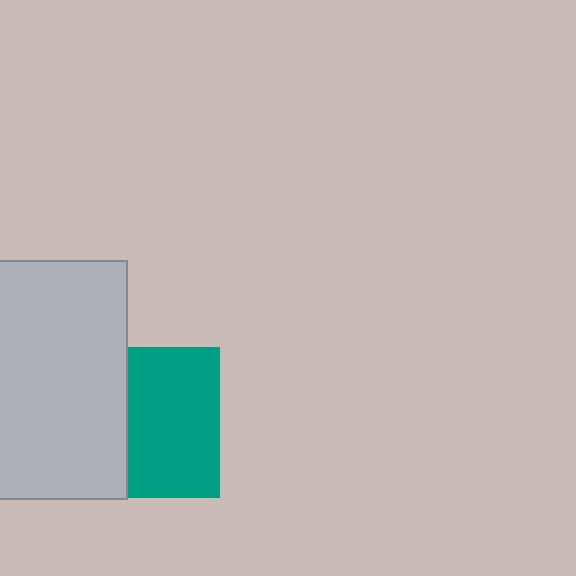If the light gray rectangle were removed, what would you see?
You would see the complete teal square.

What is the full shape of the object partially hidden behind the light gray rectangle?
The partially hidden object is a teal square.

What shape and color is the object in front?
The object in front is a light gray rectangle.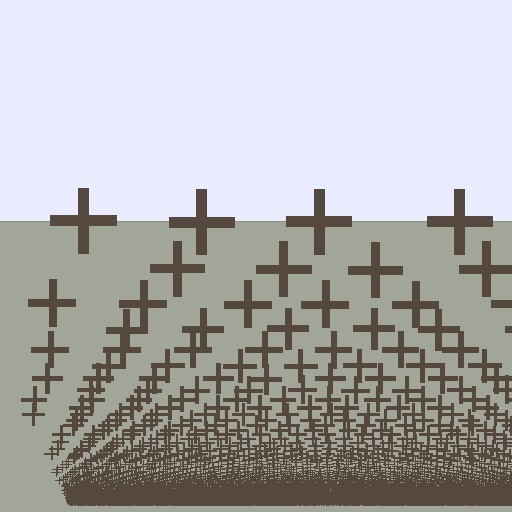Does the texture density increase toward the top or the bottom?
Density increases toward the bottom.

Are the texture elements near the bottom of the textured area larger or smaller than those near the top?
Smaller. The gradient is inverted — elements near the bottom are smaller and denser.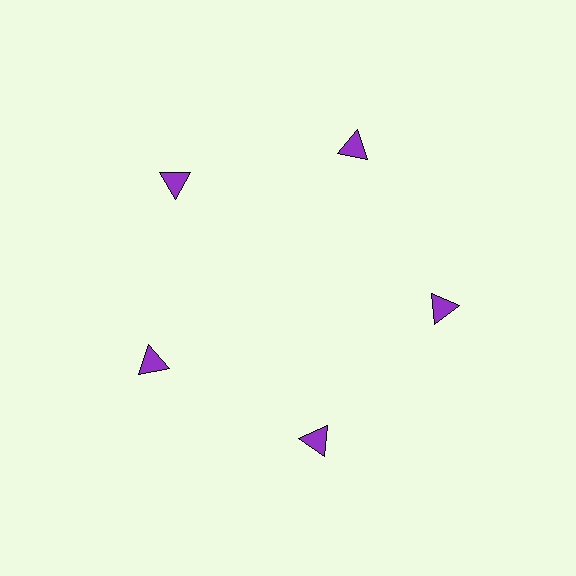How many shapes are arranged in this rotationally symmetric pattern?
There are 5 shapes, arranged in 5 groups of 1.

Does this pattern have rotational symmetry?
Yes, this pattern has 5-fold rotational symmetry. It looks the same after rotating 72 degrees around the center.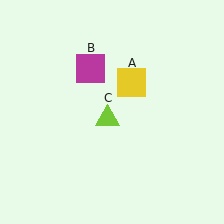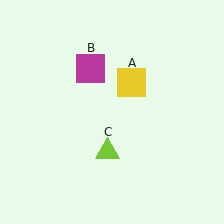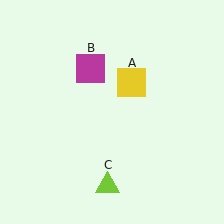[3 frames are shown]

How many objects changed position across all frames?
1 object changed position: lime triangle (object C).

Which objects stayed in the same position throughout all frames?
Yellow square (object A) and magenta square (object B) remained stationary.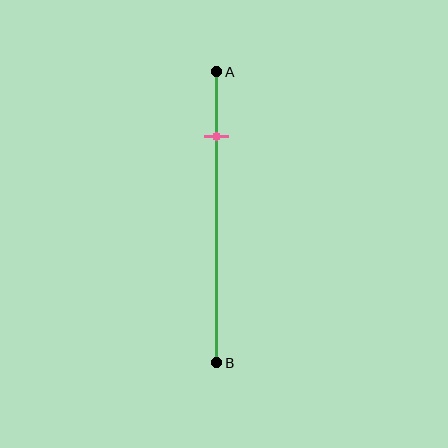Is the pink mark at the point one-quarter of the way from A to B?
Yes, the mark is approximately at the one-quarter point.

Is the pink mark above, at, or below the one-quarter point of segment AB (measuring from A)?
The pink mark is approximately at the one-quarter point of segment AB.